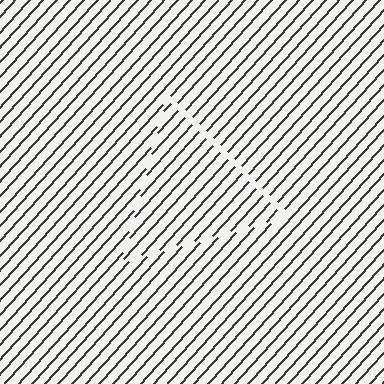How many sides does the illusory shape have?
3 sides — the line-ends trace a triangle.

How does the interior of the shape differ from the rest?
The interior of the shape contains the same grating, shifted by half a period — the contour is defined by the phase discontinuity where line-ends from the inner and outer gratings abut.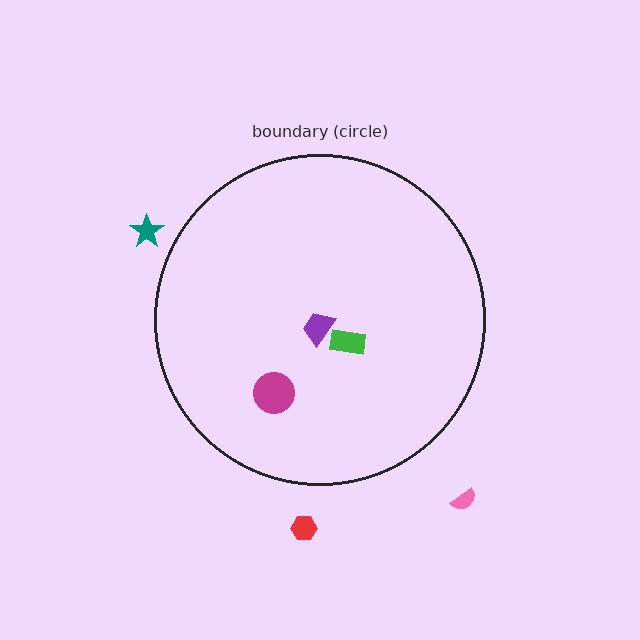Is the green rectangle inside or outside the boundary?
Inside.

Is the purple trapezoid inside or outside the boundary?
Inside.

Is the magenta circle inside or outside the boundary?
Inside.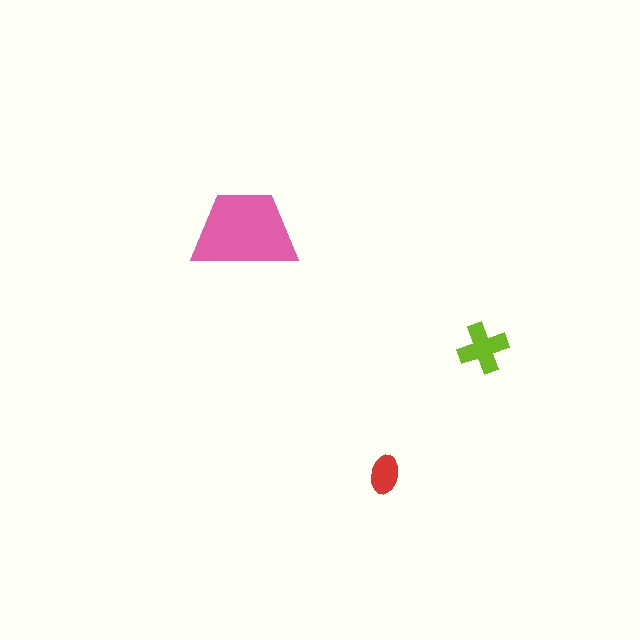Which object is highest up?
The pink trapezoid is topmost.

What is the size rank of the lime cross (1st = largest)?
2nd.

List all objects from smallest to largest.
The red ellipse, the lime cross, the pink trapezoid.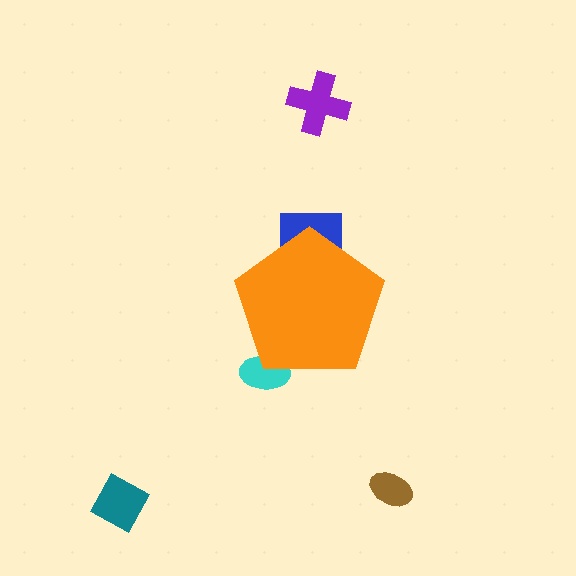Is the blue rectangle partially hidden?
Yes, the blue rectangle is partially hidden behind the orange pentagon.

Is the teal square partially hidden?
No, the teal square is fully visible.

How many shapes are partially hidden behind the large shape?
2 shapes are partially hidden.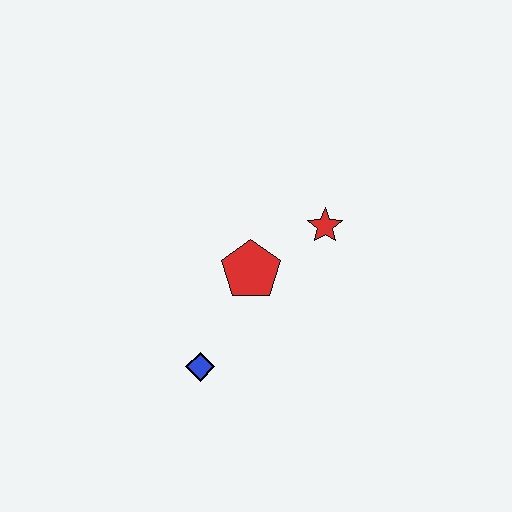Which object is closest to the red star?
The red pentagon is closest to the red star.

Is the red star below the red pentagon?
No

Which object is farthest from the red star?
The blue diamond is farthest from the red star.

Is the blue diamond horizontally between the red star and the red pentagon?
No